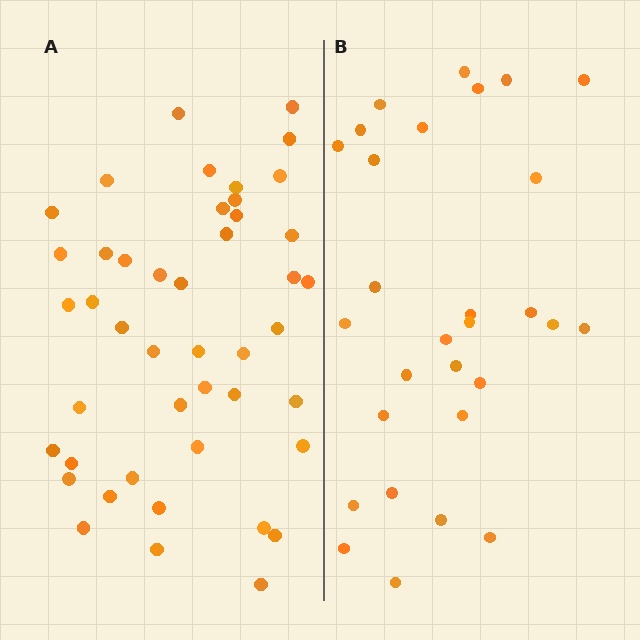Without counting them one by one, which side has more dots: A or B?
Region A (the left region) has more dots.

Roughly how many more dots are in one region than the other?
Region A has approximately 15 more dots than region B.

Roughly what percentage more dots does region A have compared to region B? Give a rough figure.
About 55% more.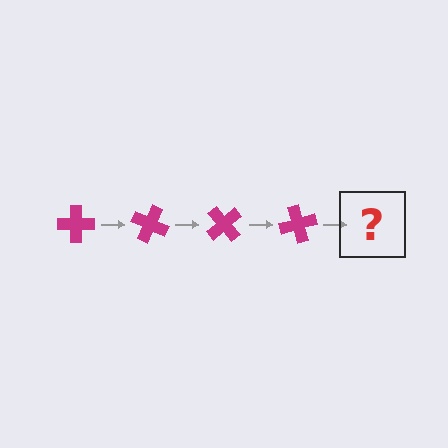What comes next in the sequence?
The next element should be a magenta cross rotated 100 degrees.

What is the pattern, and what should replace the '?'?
The pattern is that the cross rotates 25 degrees each step. The '?' should be a magenta cross rotated 100 degrees.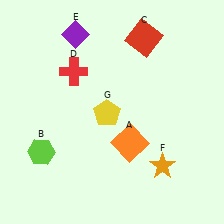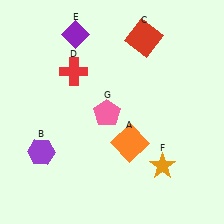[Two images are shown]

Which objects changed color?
B changed from lime to purple. G changed from yellow to pink.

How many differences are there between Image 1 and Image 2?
There are 2 differences between the two images.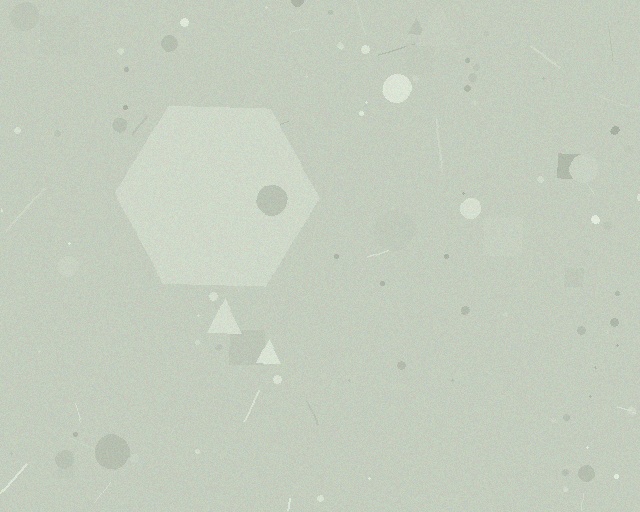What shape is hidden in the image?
A hexagon is hidden in the image.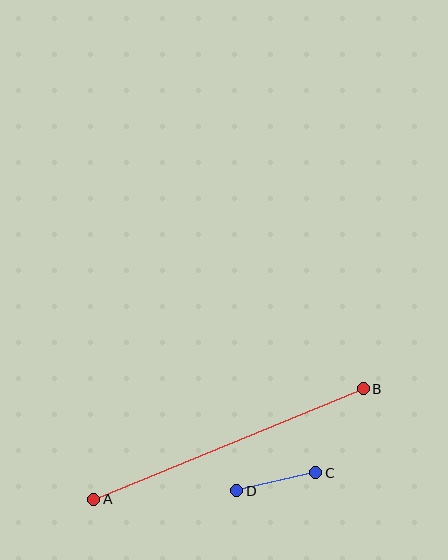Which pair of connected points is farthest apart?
Points A and B are farthest apart.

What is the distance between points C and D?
The distance is approximately 81 pixels.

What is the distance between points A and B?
The distance is approximately 291 pixels.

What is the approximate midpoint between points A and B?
The midpoint is at approximately (229, 444) pixels.